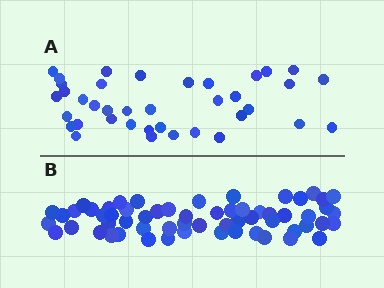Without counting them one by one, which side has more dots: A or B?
Region B (the bottom region) has more dots.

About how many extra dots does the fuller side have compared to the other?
Region B has approximately 20 more dots than region A.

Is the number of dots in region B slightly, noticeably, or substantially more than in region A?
Region B has substantially more. The ratio is roughly 1.6 to 1.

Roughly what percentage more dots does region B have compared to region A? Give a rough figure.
About 60% more.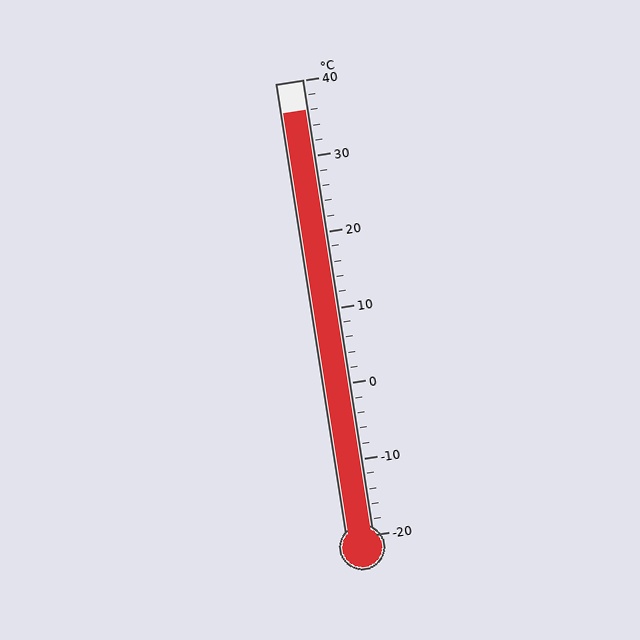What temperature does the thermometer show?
The thermometer shows approximately 36°C.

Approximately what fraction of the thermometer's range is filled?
The thermometer is filled to approximately 95% of its range.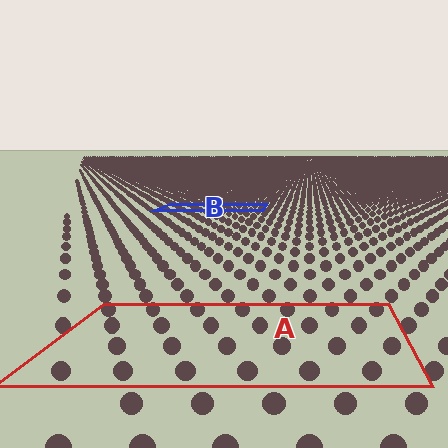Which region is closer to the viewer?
Region A is closer. The texture elements there are larger and more spread out.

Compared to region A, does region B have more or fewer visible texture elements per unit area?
Region B has more texture elements per unit area — they are packed more densely because it is farther away.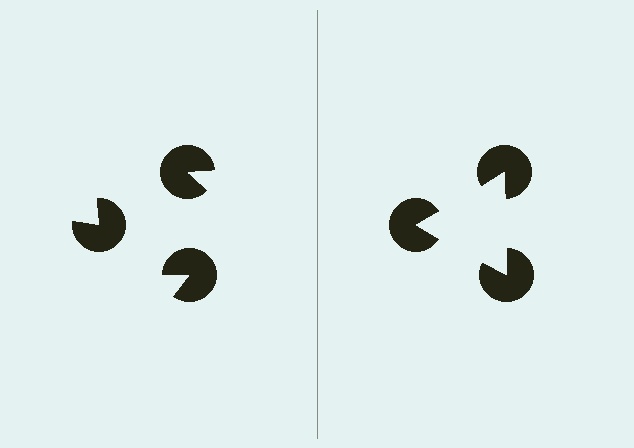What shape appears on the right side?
An illusory triangle.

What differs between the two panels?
The pac-man discs are positioned identically on both sides; only the wedge orientations differ. On the right they align to a triangle; on the left they are misaligned.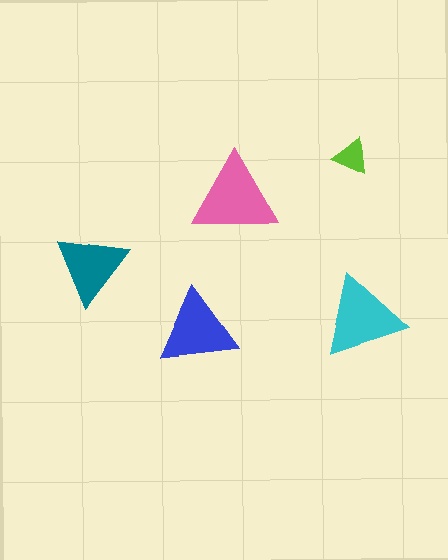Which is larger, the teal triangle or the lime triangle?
The teal one.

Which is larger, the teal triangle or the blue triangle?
The blue one.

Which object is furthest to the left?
The teal triangle is leftmost.